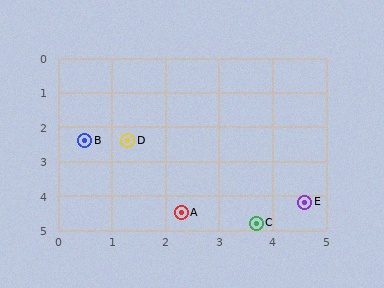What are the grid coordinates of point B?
Point B is at approximately (0.5, 2.4).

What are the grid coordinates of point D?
Point D is at approximately (1.3, 2.4).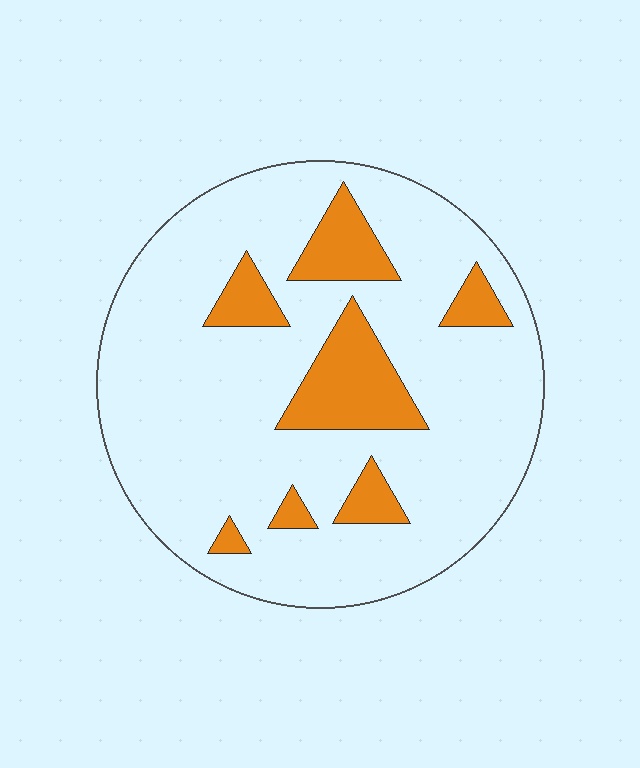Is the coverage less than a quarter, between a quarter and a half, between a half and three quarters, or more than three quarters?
Less than a quarter.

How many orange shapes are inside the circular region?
7.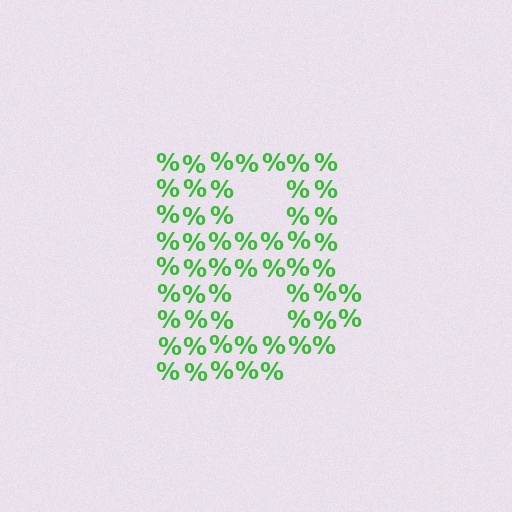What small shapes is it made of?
It is made of small percent signs.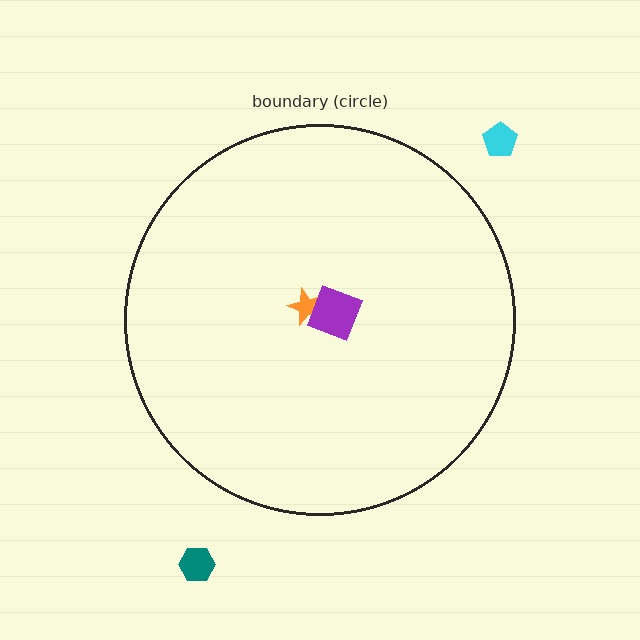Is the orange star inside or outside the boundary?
Inside.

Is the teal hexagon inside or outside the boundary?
Outside.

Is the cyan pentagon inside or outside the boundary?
Outside.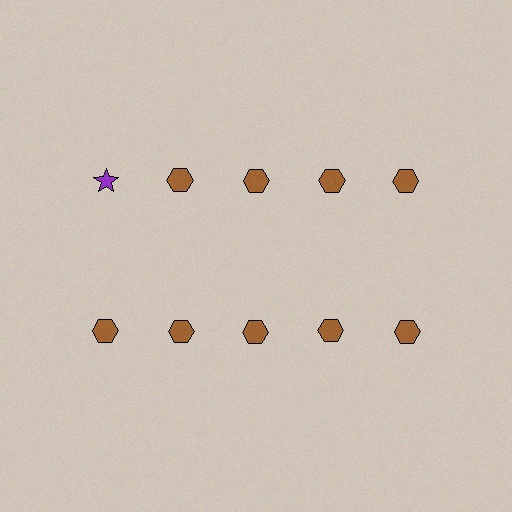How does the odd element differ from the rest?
It differs in both color (purple instead of brown) and shape (star instead of hexagon).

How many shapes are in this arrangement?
There are 10 shapes arranged in a grid pattern.